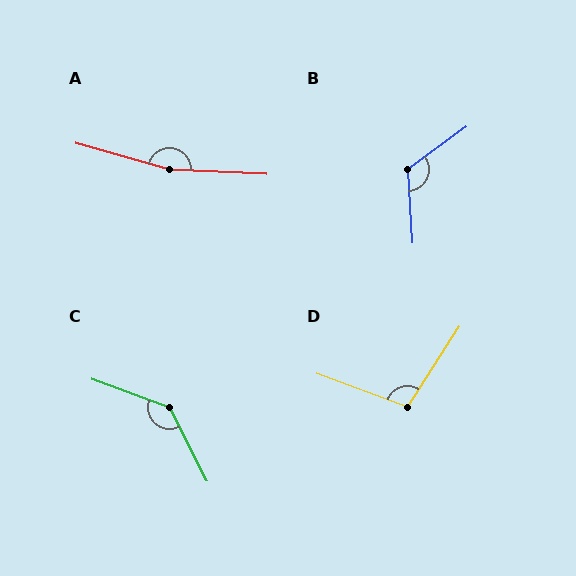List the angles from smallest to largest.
D (102°), B (122°), C (137°), A (166°).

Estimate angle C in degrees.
Approximately 137 degrees.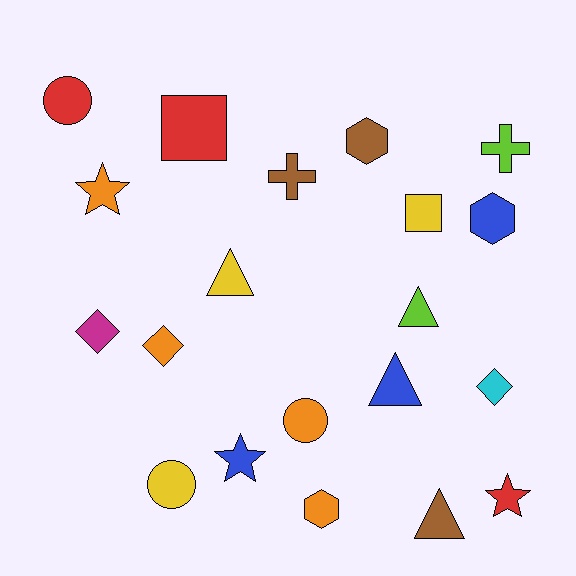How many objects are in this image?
There are 20 objects.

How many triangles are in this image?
There are 4 triangles.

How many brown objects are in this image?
There are 3 brown objects.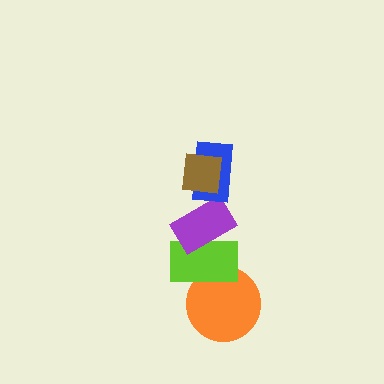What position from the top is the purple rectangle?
The purple rectangle is 3rd from the top.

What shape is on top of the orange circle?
The lime rectangle is on top of the orange circle.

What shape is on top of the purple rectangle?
The blue rectangle is on top of the purple rectangle.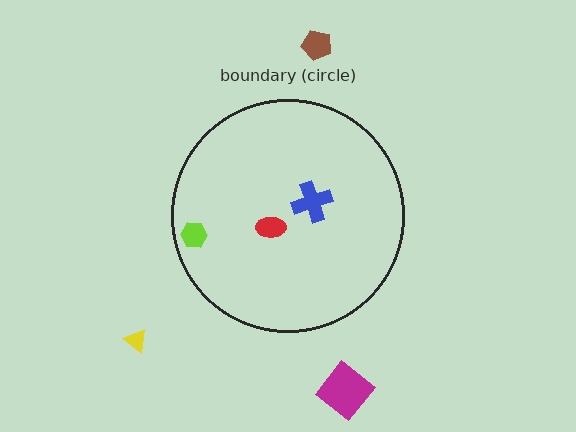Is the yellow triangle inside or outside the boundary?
Outside.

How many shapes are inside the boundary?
3 inside, 3 outside.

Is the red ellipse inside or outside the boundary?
Inside.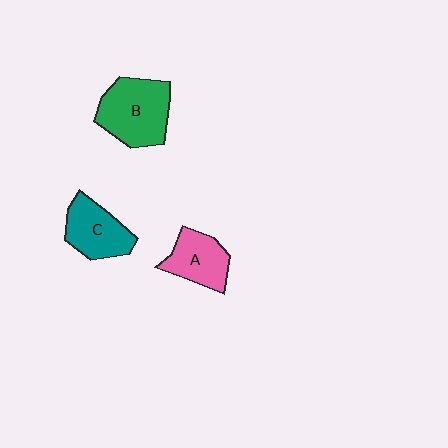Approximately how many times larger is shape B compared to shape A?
Approximately 1.5 times.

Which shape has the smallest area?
Shape A (pink).